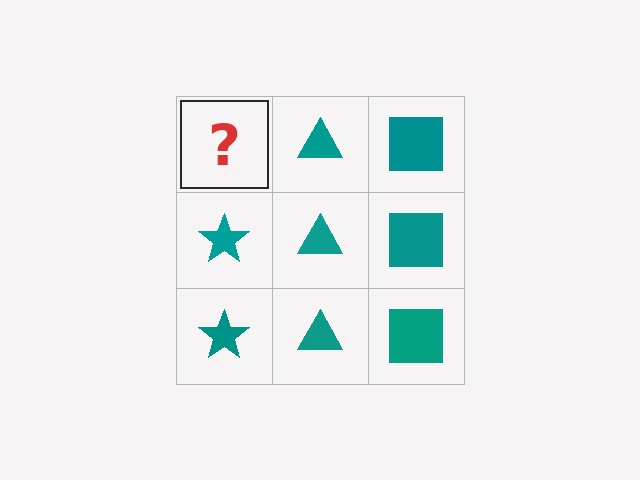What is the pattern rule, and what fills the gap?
The rule is that each column has a consistent shape. The gap should be filled with a teal star.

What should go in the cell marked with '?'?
The missing cell should contain a teal star.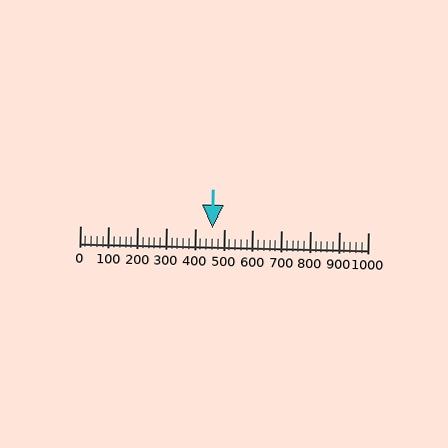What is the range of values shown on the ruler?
The ruler shows values from 0 to 1000.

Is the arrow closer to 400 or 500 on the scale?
The arrow is closer to 500.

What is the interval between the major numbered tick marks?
The major tick marks are spaced 100 units apart.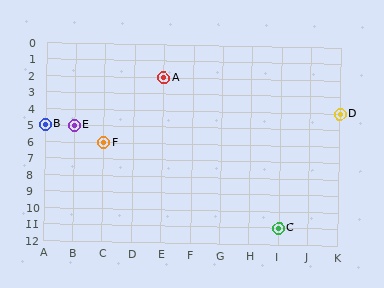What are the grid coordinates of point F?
Point F is at grid coordinates (C, 6).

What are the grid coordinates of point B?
Point B is at grid coordinates (A, 5).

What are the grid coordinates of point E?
Point E is at grid coordinates (B, 5).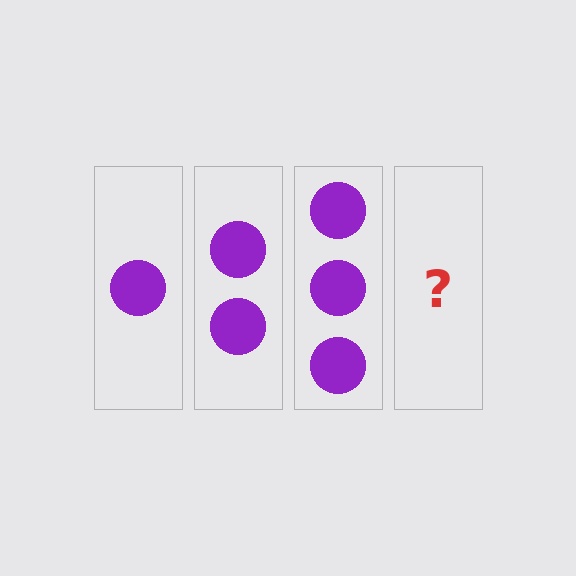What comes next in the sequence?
The next element should be 4 circles.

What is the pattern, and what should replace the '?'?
The pattern is that each step adds one more circle. The '?' should be 4 circles.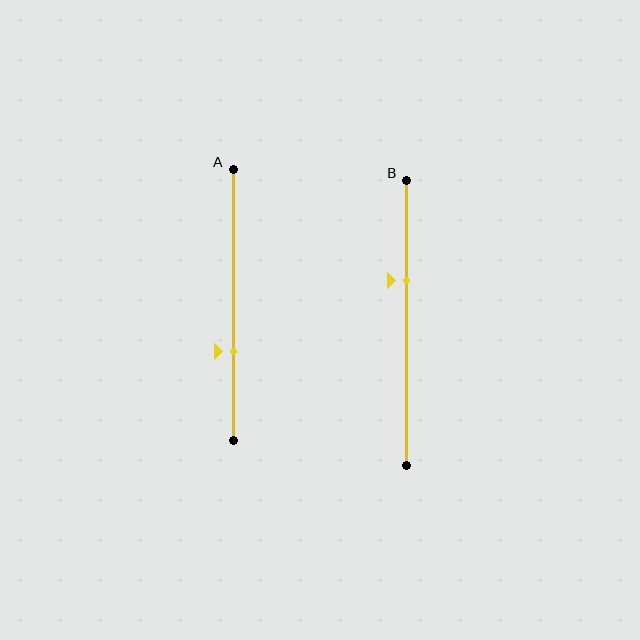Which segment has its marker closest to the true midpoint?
Segment B has its marker closest to the true midpoint.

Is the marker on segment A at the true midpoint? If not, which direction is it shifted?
No, the marker on segment A is shifted downward by about 17% of the segment length.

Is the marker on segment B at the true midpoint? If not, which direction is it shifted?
No, the marker on segment B is shifted upward by about 15% of the segment length.